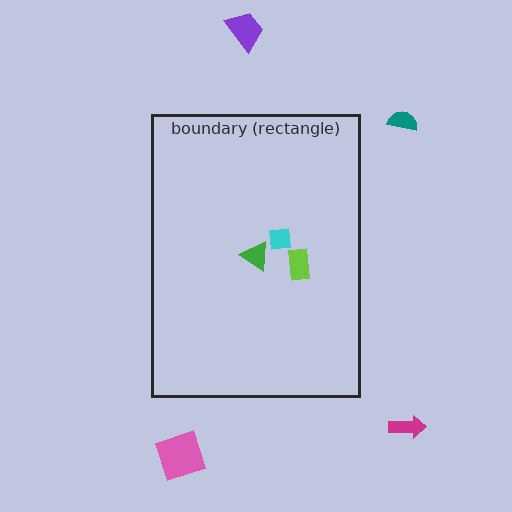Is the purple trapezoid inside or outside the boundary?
Outside.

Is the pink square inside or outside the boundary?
Outside.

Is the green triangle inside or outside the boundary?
Inside.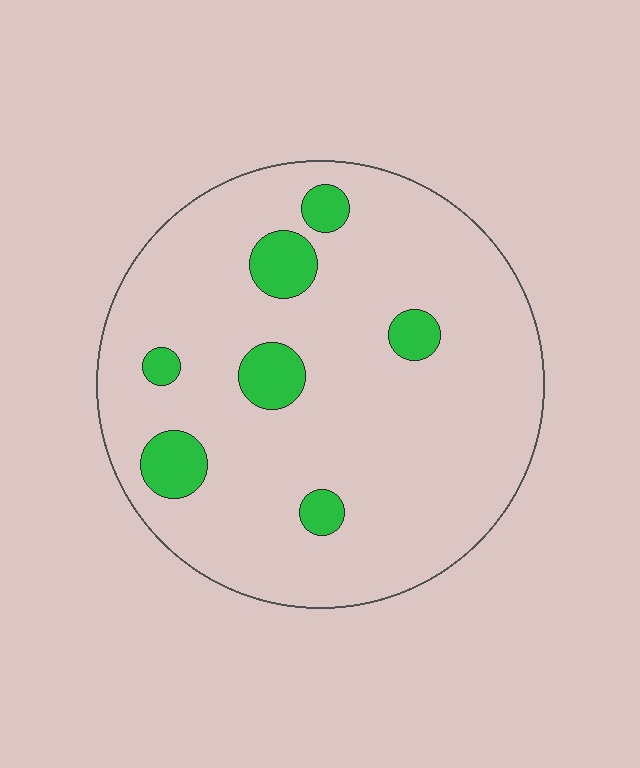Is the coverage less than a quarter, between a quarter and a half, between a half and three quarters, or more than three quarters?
Less than a quarter.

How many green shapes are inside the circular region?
7.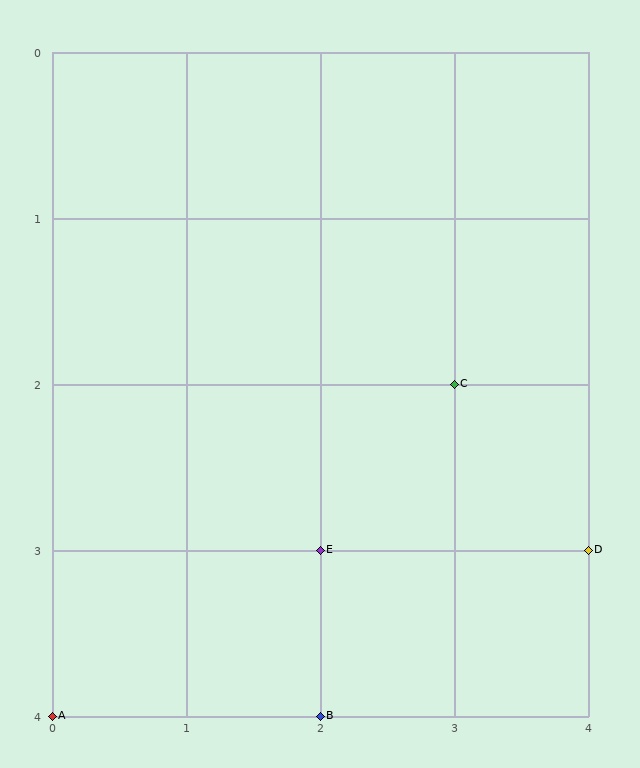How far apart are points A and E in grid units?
Points A and E are 2 columns and 1 row apart (about 2.2 grid units diagonally).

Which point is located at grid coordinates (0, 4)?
Point A is at (0, 4).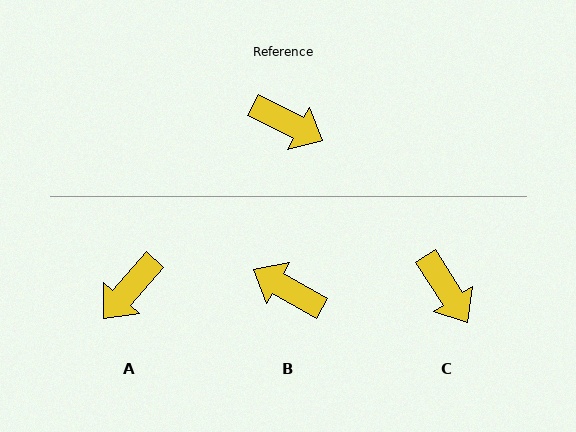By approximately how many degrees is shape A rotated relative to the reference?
Approximately 104 degrees clockwise.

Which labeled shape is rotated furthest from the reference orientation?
B, about 177 degrees away.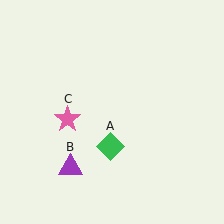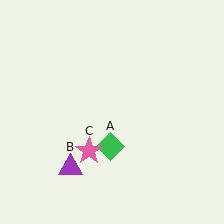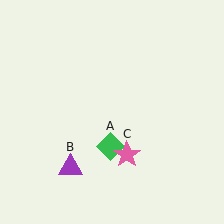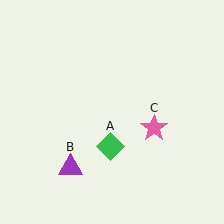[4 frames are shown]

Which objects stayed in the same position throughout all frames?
Green diamond (object A) and purple triangle (object B) remained stationary.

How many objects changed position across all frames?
1 object changed position: pink star (object C).